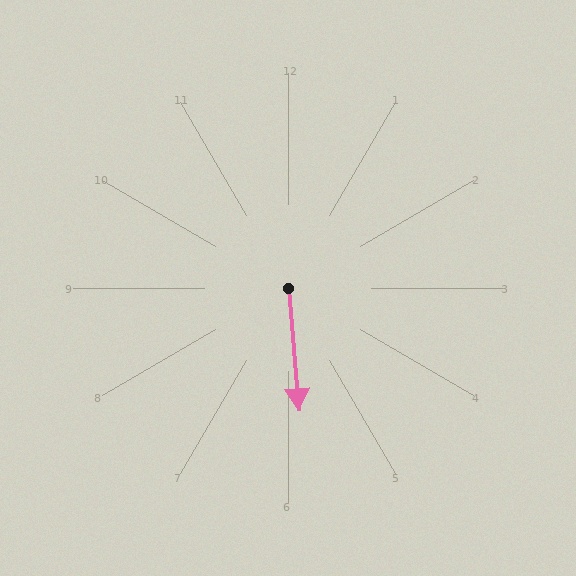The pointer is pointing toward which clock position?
Roughly 6 o'clock.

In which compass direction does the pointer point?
South.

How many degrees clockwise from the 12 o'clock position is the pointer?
Approximately 175 degrees.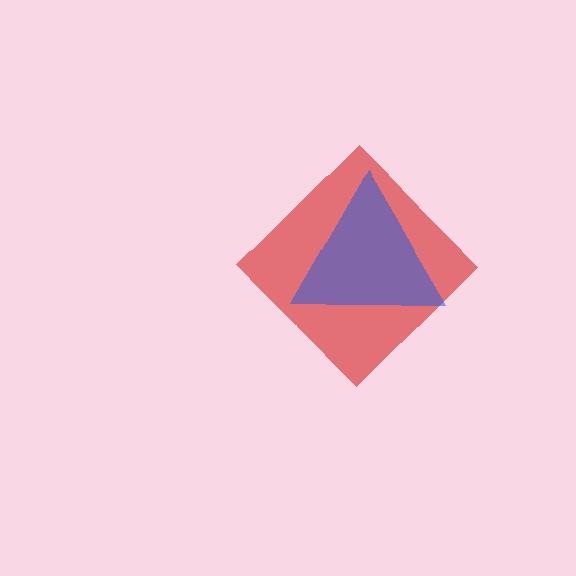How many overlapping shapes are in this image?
There are 2 overlapping shapes in the image.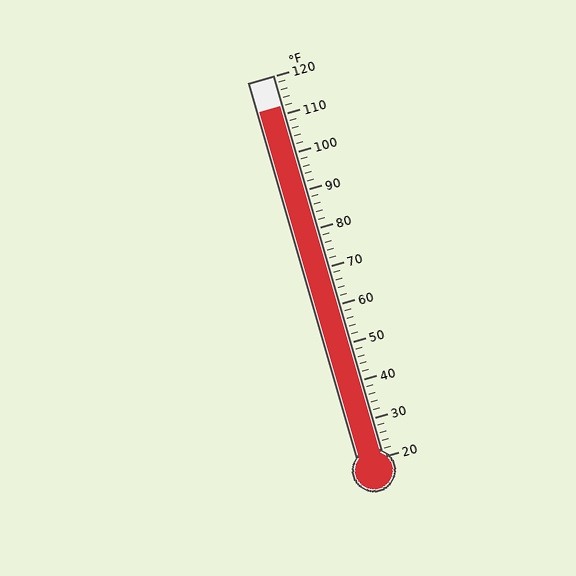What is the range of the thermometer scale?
The thermometer scale ranges from 20°F to 120°F.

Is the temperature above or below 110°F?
The temperature is above 110°F.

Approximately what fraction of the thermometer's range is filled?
The thermometer is filled to approximately 90% of its range.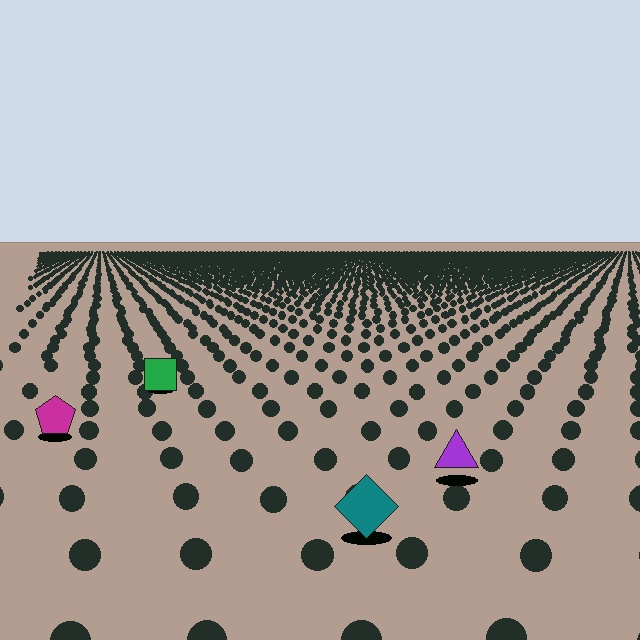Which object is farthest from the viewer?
The green square is farthest from the viewer. It appears smaller and the ground texture around it is denser.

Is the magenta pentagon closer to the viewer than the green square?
Yes. The magenta pentagon is closer — you can tell from the texture gradient: the ground texture is coarser near it.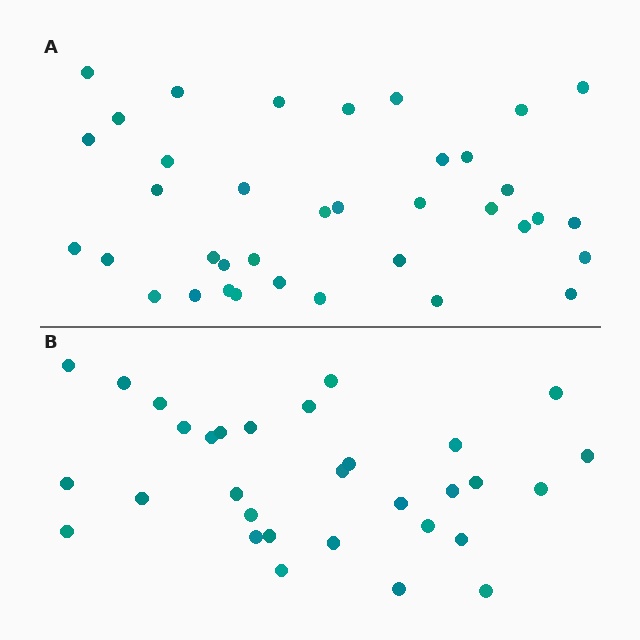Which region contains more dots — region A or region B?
Region A (the top region) has more dots.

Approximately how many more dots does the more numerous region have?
Region A has about 6 more dots than region B.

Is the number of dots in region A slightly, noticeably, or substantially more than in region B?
Region A has only slightly more — the two regions are fairly close. The ratio is roughly 1.2 to 1.